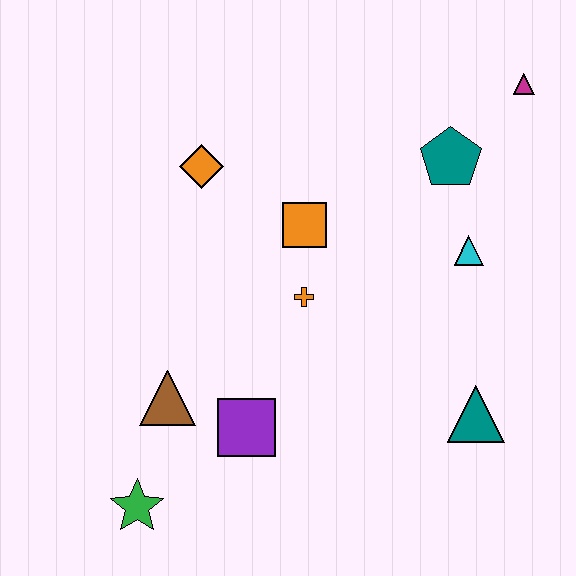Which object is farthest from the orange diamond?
The teal triangle is farthest from the orange diamond.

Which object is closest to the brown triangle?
The purple square is closest to the brown triangle.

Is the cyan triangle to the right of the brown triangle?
Yes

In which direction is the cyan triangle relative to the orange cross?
The cyan triangle is to the right of the orange cross.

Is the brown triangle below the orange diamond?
Yes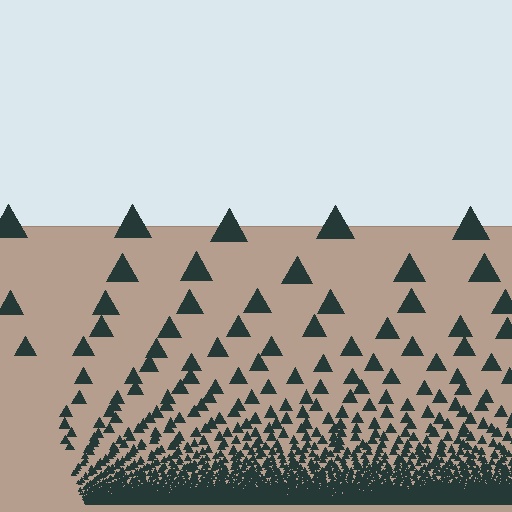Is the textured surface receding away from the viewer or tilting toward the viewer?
The surface appears to tilt toward the viewer. Texture elements get larger and sparser toward the top.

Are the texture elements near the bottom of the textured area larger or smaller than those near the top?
Smaller. The gradient is inverted — elements near the bottom are smaller and denser.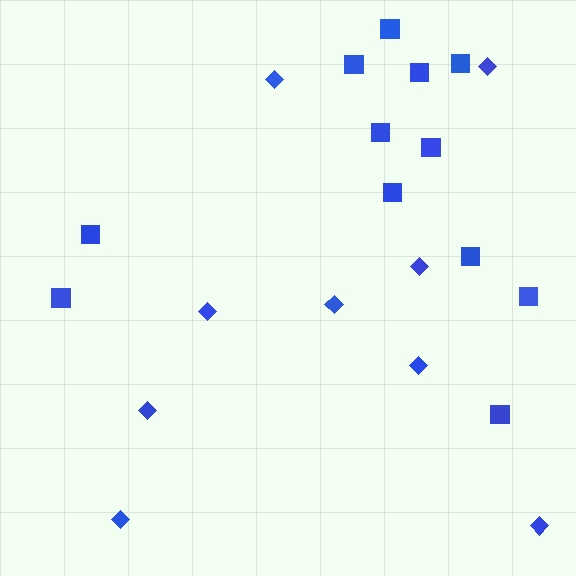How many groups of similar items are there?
There are 2 groups: one group of squares (12) and one group of diamonds (9).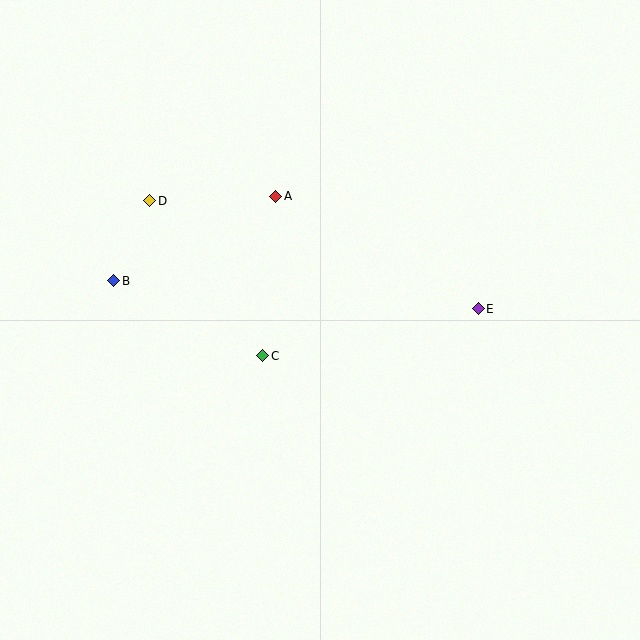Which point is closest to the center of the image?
Point C at (263, 356) is closest to the center.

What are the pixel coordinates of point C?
Point C is at (263, 356).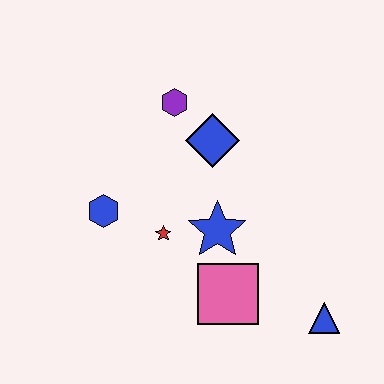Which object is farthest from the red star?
The blue triangle is farthest from the red star.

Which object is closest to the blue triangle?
The pink square is closest to the blue triangle.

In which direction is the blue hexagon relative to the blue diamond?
The blue hexagon is to the left of the blue diamond.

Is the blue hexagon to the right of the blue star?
No